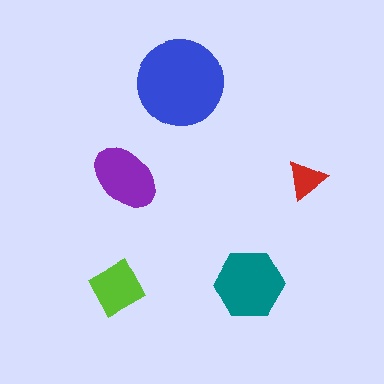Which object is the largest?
The blue circle.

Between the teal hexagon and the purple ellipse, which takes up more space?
The teal hexagon.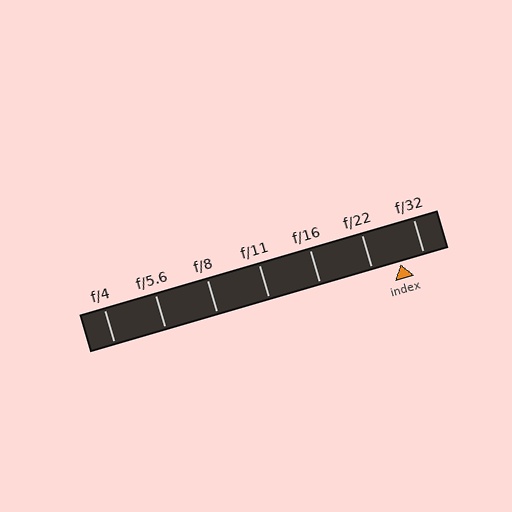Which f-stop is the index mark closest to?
The index mark is closest to f/32.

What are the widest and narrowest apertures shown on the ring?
The widest aperture shown is f/4 and the narrowest is f/32.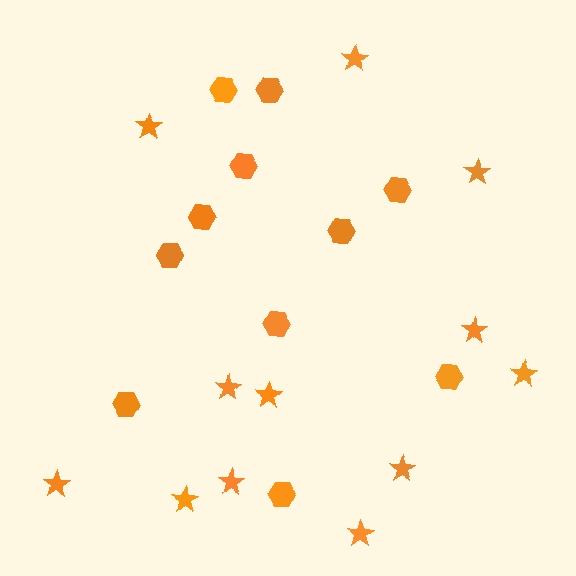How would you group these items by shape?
There are 2 groups: one group of stars (12) and one group of hexagons (11).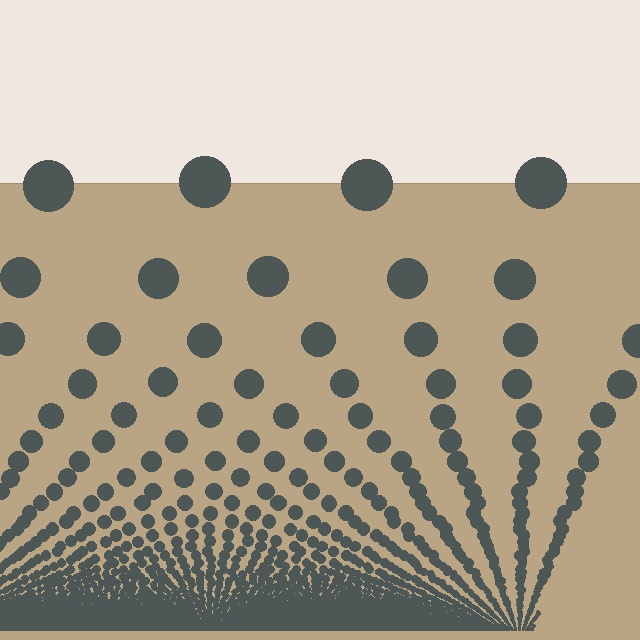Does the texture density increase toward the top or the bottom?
Density increases toward the bottom.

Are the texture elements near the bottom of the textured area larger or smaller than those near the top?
Smaller. The gradient is inverted — elements near the bottom are smaller and denser.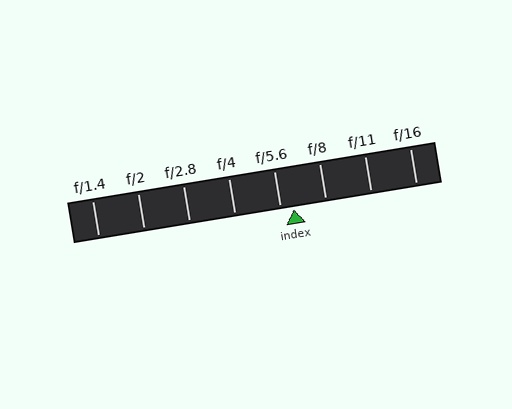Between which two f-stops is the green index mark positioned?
The index mark is between f/5.6 and f/8.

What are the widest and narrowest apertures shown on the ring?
The widest aperture shown is f/1.4 and the narrowest is f/16.